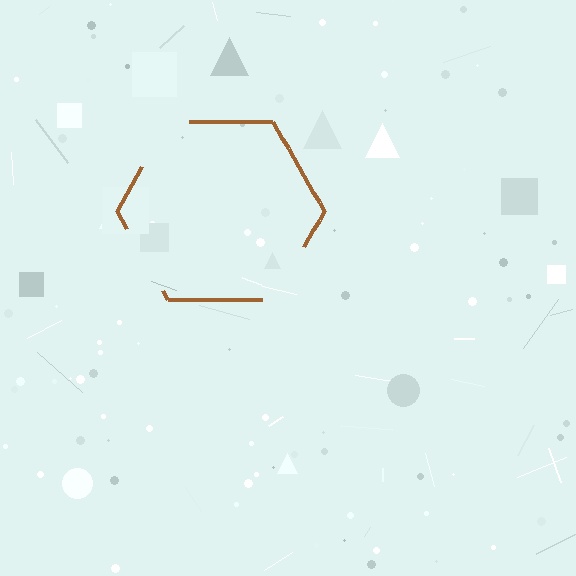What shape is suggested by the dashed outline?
The dashed outline suggests a hexagon.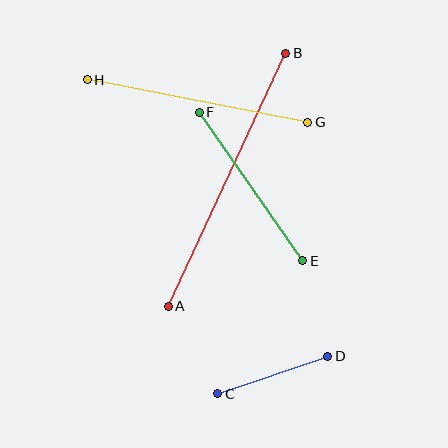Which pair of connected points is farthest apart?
Points A and B are farthest apart.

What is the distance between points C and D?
The distance is approximately 116 pixels.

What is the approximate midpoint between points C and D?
The midpoint is at approximately (273, 375) pixels.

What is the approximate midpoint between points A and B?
The midpoint is at approximately (227, 180) pixels.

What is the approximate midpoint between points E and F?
The midpoint is at approximately (251, 186) pixels.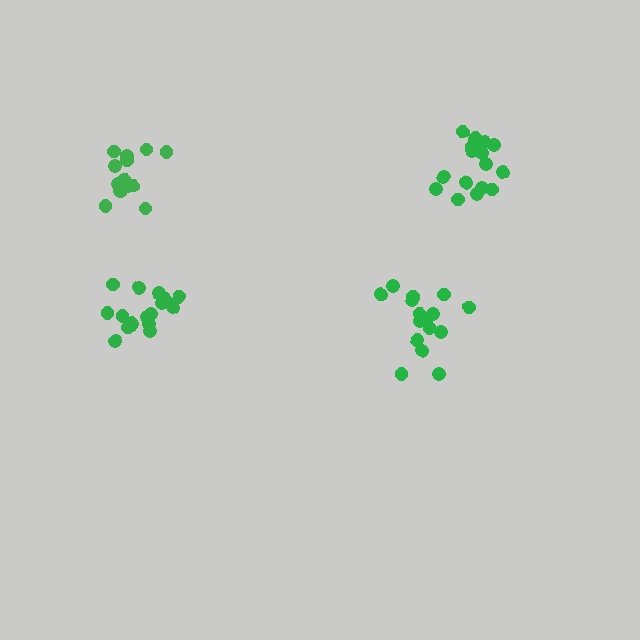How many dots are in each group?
Group 1: 18 dots, Group 2: 17 dots, Group 3: 14 dots, Group 4: 18 dots (67 total).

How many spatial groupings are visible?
There are 4 spatial groupings.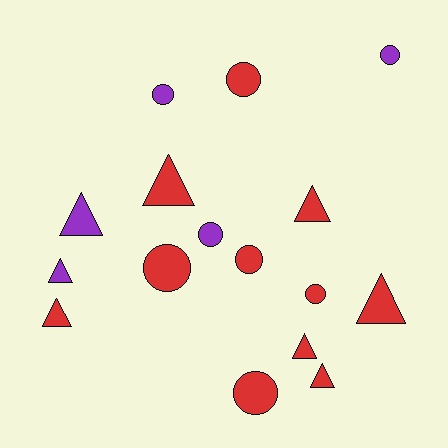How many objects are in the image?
There are 16 objects.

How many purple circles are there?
There are 3 purple circles.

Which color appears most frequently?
Red, with 11 objects.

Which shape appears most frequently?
Triangle, with 8 objects.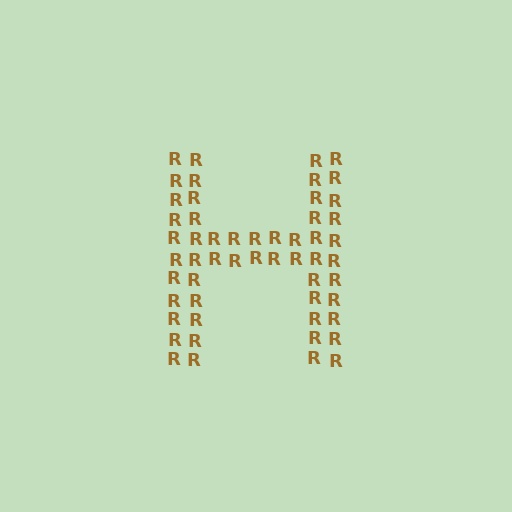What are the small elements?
The small elements are letter R's.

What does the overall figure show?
The overall figure shows the letter H.